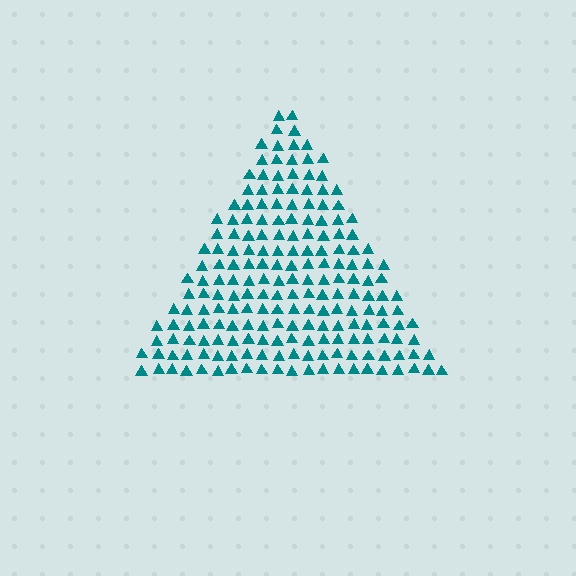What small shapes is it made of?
It is made of small triangles.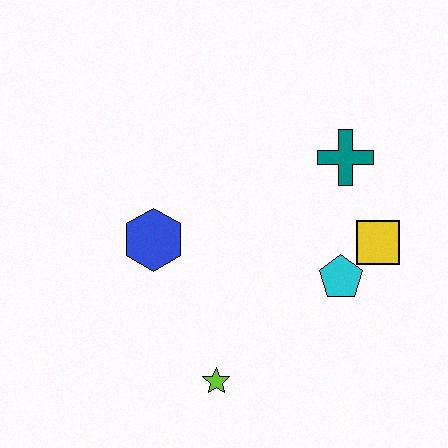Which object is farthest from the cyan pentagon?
The blue hexagon is farthest from the cyan pentagon.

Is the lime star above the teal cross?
No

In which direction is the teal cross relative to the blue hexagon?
The teal cross is to the right of the blue hexagon.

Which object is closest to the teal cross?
The yellow square is closest to the teal cross.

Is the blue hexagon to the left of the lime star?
Yes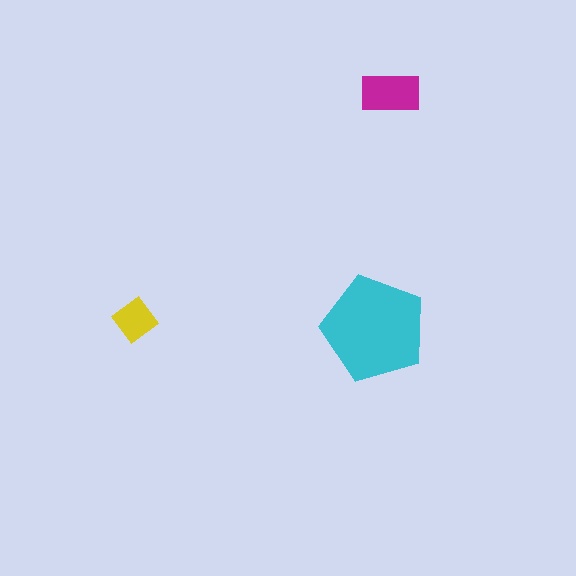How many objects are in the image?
There are 3 objects in the image.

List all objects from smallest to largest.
The yellow diamond, the magenta rectangle, the cyan pentagon.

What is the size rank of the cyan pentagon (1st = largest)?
1st.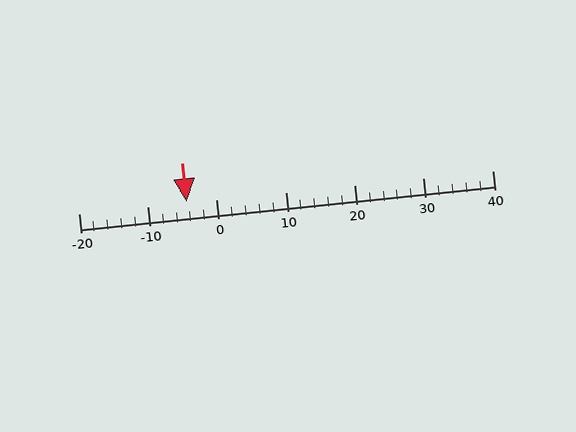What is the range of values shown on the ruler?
The ruler shows values from -20 to 40.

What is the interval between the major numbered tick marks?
The major tick marks are spaced 10 units apart.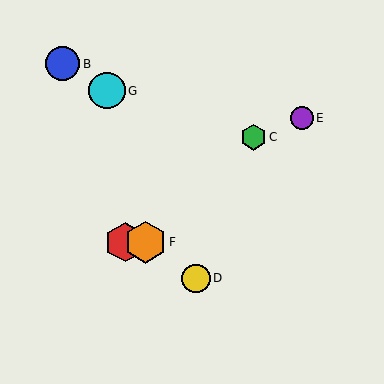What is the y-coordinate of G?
Object G is at y≈91.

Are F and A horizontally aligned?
Yes, both are at y≈242.